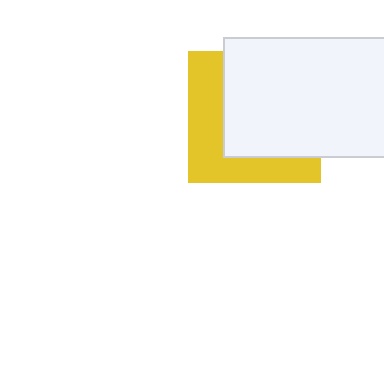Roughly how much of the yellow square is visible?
A small part of it is visible (roughly 41%).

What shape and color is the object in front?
The object in front is a white rectangle.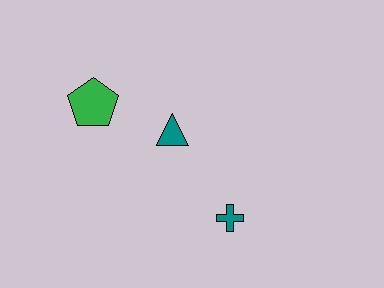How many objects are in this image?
There are 3 objects.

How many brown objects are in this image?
There are no brown objects.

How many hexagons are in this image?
There are no hexagons.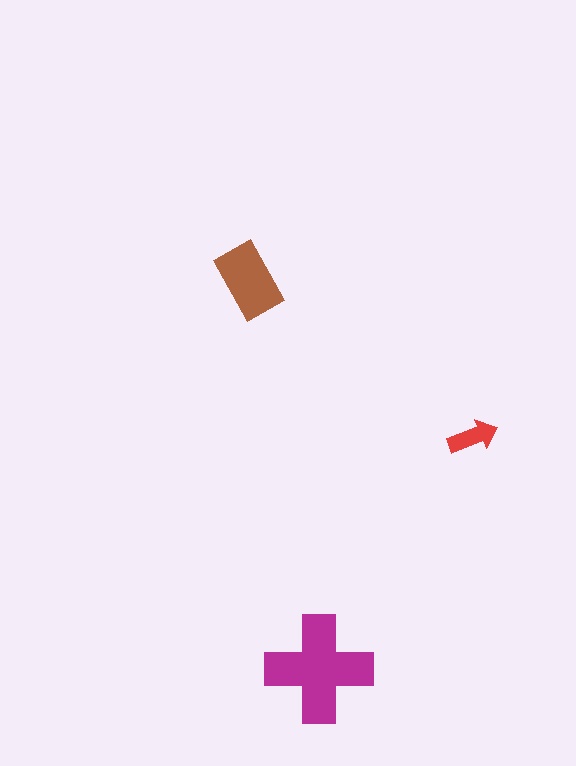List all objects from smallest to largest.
The red arrow, the brown rectangle, the magenta cross.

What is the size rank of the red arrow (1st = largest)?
3rd.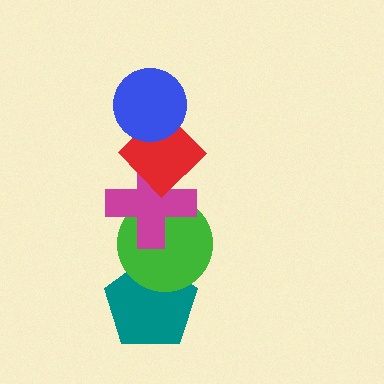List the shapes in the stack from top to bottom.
From top to bottom: the blue circle, the red diamond, the magenta cross, the green circle, the teal pentagon.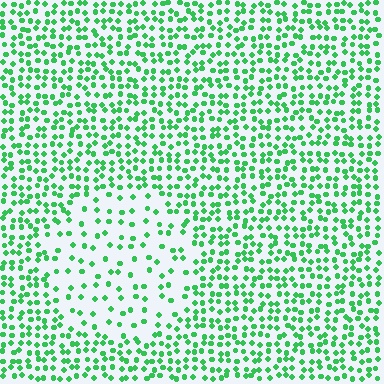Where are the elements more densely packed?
The elements are more densely packed outside the circle boundary.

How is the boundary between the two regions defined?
The boundary is defined by a change in element density (approximately 2.4x ratio). All elements are the same color, size, and shape.